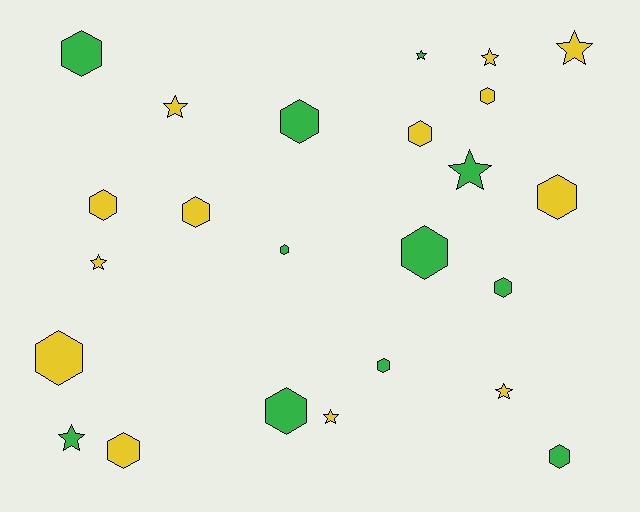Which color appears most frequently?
Yellow, with 13 objects.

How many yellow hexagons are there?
There are 7 yellow hexagons.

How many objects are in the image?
There are 24 objects.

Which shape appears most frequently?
Hexagon, with 15 objects.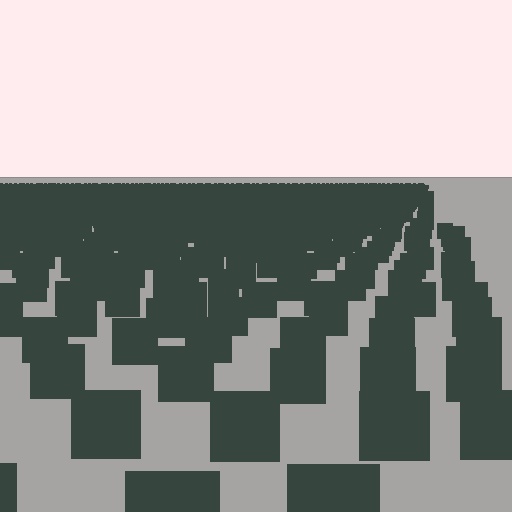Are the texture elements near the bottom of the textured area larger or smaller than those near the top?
Larger. Near the bottom, elements are closer to the viewer and appear at a bigger on-screen size.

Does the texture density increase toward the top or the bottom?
Density increases toward the top.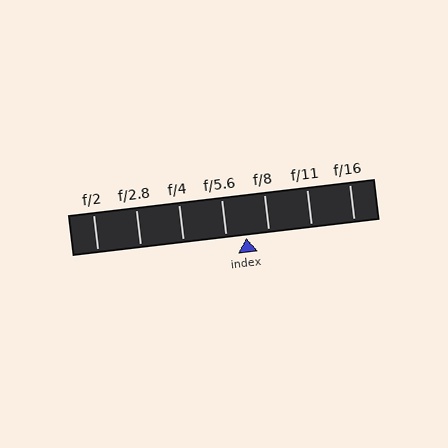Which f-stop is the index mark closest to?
The index mark is closest to f/5.6.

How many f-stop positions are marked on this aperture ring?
There are 7 f-stop positions marked.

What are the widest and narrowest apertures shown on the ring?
The widest aperture shown is f/2 and the narrowest is f/16.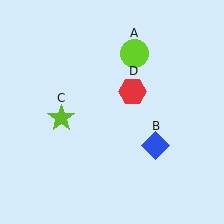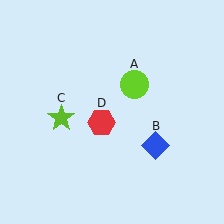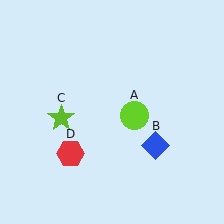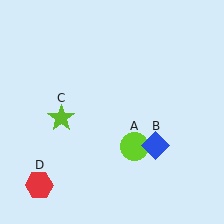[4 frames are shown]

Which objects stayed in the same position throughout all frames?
Blue diamond (object B) and lime star (object C) remained stationary.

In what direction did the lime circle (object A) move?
The lime circle (object A) moved down.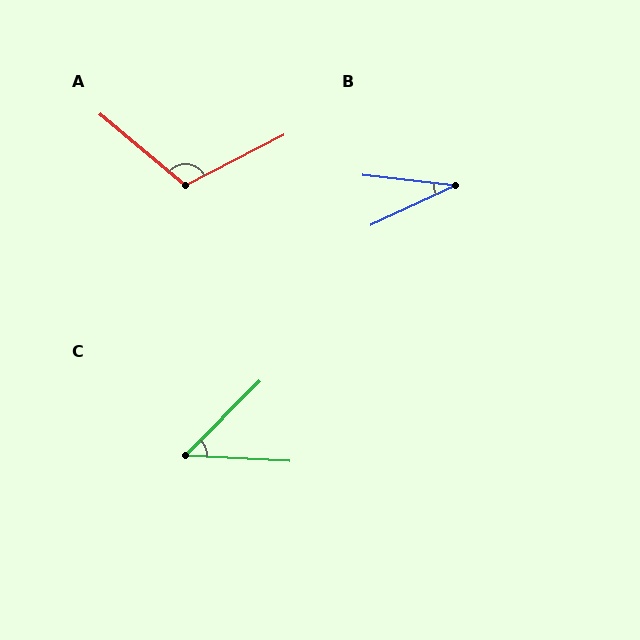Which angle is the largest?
A, at approximately 113 degrees.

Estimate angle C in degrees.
Approximately 48 degrees.